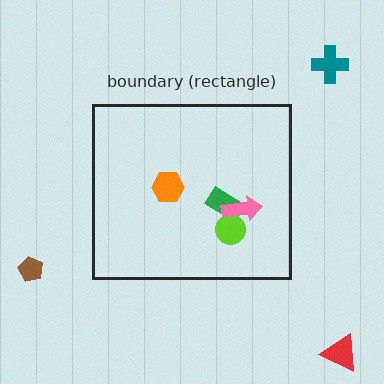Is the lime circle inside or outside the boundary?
Inside.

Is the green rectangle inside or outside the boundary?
Inside.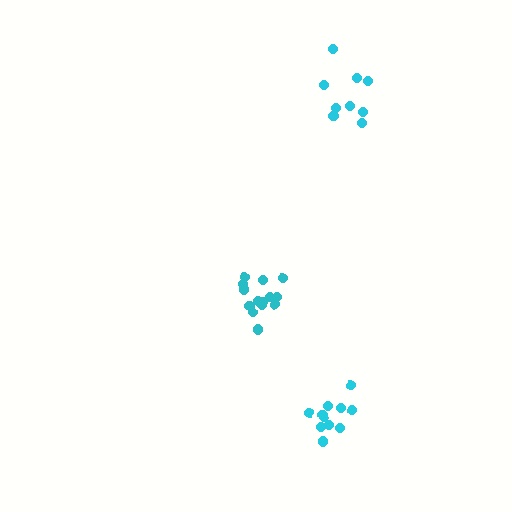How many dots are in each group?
Group 1: 11 dots, Group 2: 14 dots, Group 3: 9 dots (34 total).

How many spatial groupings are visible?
There are 3 spatial groupings.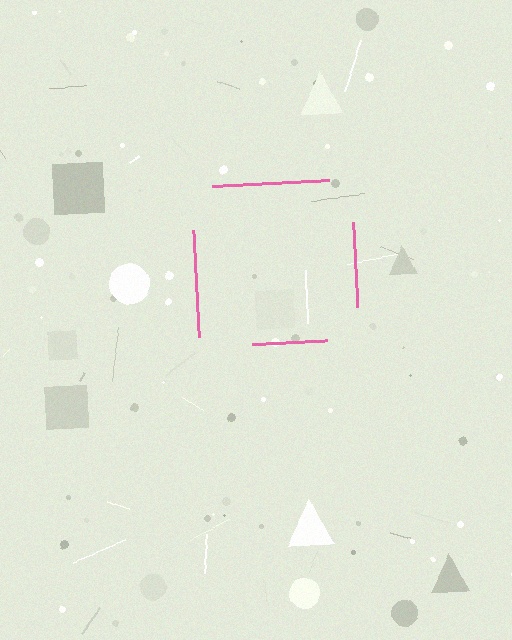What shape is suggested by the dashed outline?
The dashed outline suggests a square.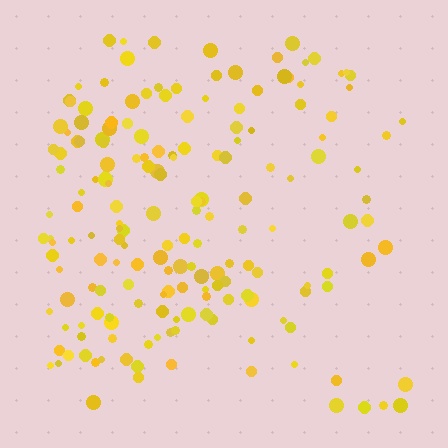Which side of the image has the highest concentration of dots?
The left.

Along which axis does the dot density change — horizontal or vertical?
Horizontal.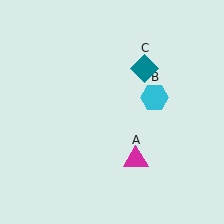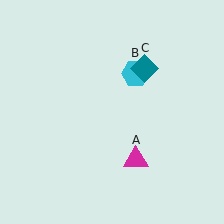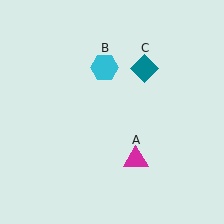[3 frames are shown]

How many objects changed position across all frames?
1 object changed position: cyan hexagon (object B).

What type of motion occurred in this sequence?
The cyan hexagon (object B) rotated counterclockwise around the center of the scene.